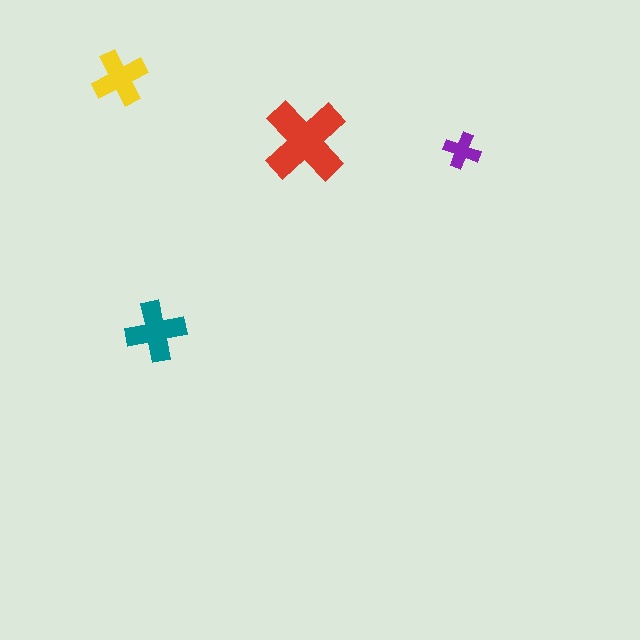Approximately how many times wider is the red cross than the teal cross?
About 1.5 times wider.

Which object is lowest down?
The teal cross is bottommost.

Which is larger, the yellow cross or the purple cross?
The yellow one.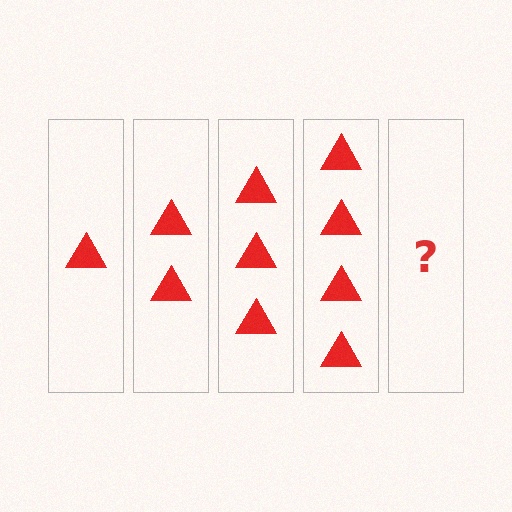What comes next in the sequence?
The next element should be 5 triangles.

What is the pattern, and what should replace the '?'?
The pattern is that each step adds one more triangle. The '?' should be 5 triangles.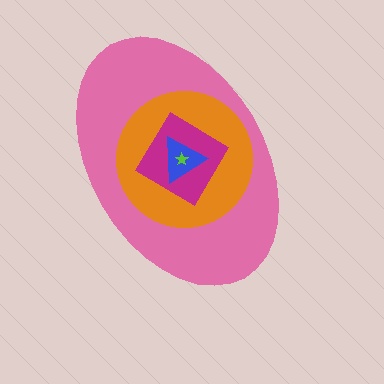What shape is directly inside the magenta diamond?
The blue triangle.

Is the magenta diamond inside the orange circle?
Yes.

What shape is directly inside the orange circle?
The magenta diamond.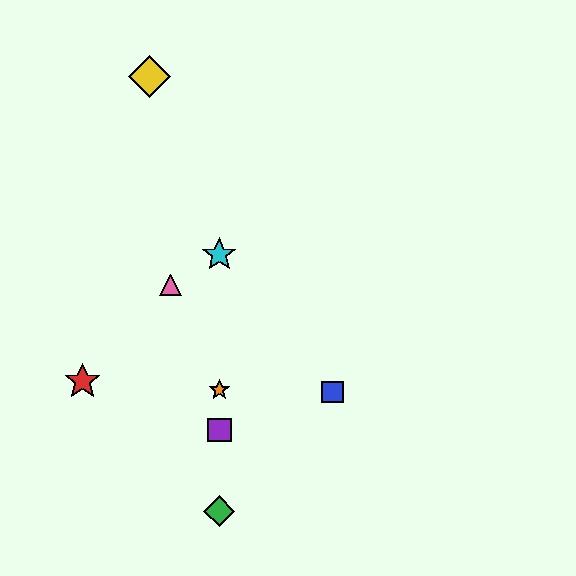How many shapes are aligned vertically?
4 shapes (the green diamond, the purple square, the orange star, the cyan star) are aligned vertically.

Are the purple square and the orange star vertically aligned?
Yes, both are at x≈219.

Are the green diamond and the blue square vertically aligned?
No, the green diamond is at x≈219 and the blue square is at x≈333.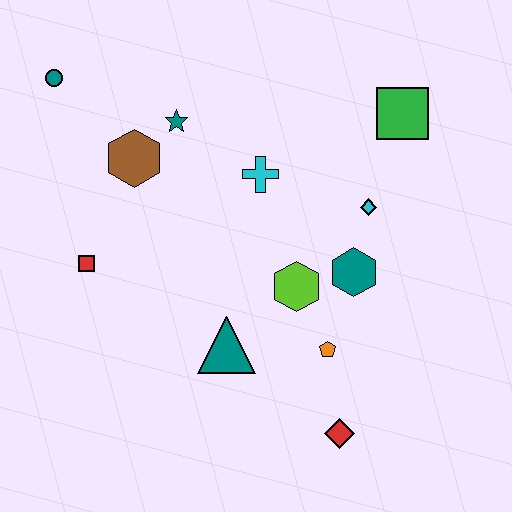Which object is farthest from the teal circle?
The red diamond is farthest from the teal circle.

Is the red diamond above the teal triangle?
No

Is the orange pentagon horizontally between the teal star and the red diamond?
Yes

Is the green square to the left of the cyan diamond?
No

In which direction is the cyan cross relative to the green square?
The cyan cross is to the left of the green square.